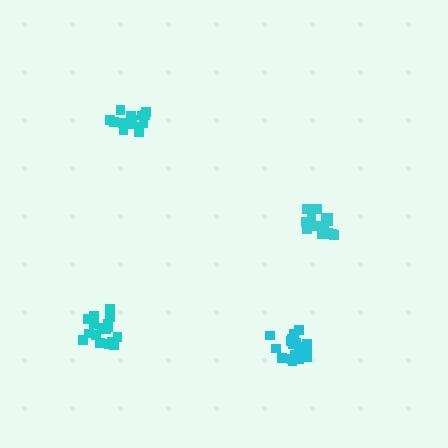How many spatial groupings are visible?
There are 4 spatial groupings.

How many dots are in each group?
Group 1: 16 dots, Group 2: 19 dots, Group 3: 15 dots, Group 4: 18 dots (68 total).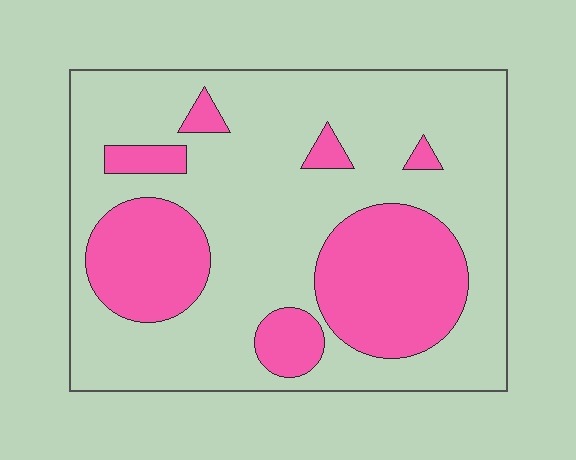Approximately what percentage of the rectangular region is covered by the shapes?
Approximately 30%.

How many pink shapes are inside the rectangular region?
7.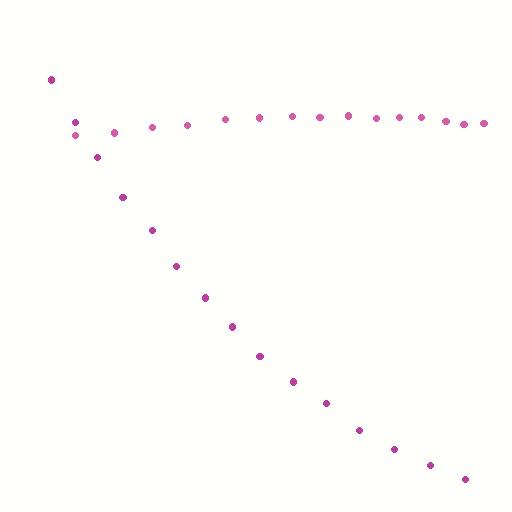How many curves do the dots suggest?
There are 2 distinct paths.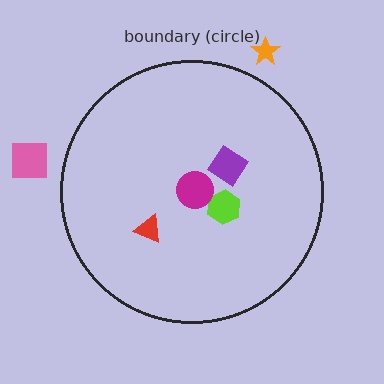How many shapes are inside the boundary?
4 inside, 2 outside.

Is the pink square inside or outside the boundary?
Outside.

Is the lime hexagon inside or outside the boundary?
Inside.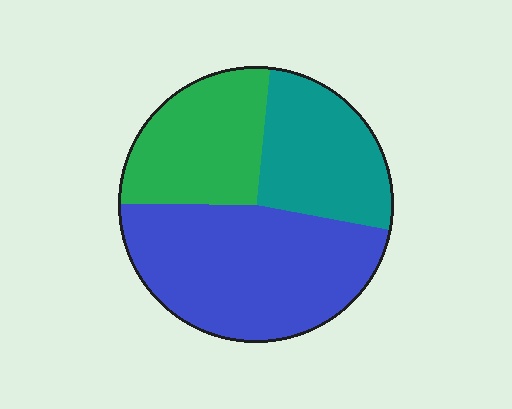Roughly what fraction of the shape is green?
Green covers around 25% of the shape.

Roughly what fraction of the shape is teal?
Teal takes up between a sixth and a third of the shape.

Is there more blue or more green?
Blue.